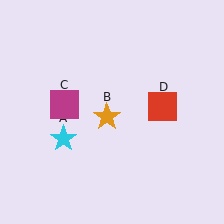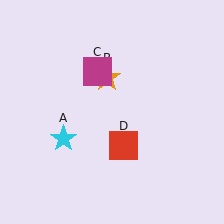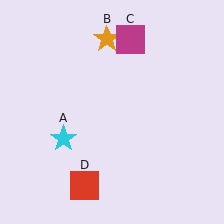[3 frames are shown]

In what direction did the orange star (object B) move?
The orange star (object B) moved up.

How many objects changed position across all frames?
3 objects changed position: orange star (object B), magenta square (object C), red square (object D).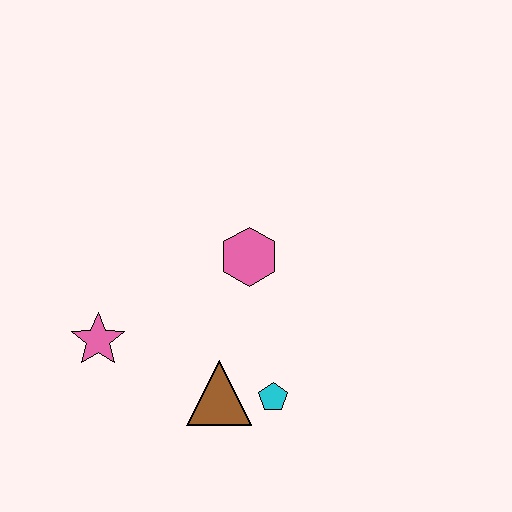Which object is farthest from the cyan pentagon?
The pink star is farthest from the cyan pentagon.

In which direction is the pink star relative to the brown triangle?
The pink star is to the left of the brown triangle.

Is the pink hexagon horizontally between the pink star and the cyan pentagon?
Yes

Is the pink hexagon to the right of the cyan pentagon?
No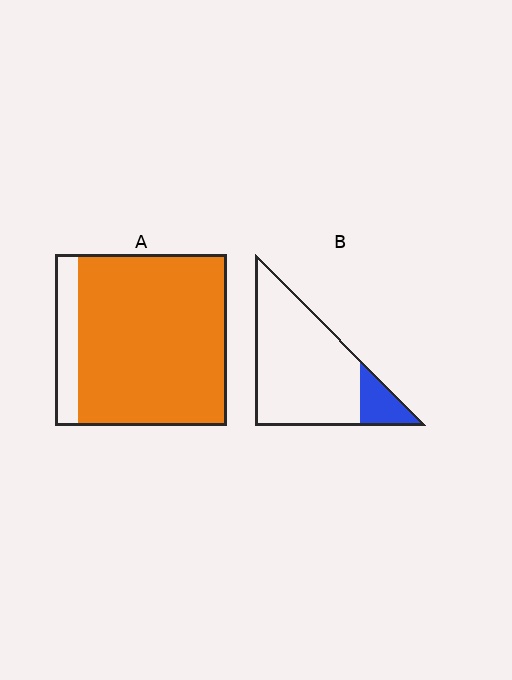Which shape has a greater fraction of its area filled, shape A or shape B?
Shape A.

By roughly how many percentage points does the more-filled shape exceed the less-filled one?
By roughly 70 percentage points (A over B).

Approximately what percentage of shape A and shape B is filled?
A is approximately 85% and B is approximately 15%.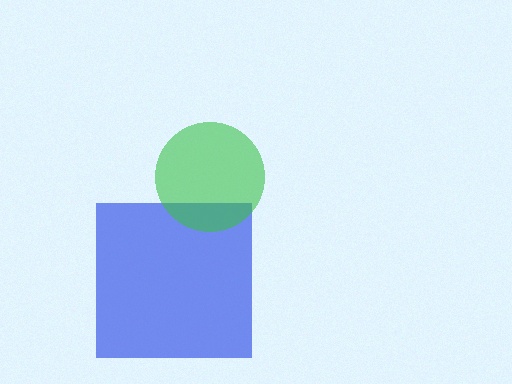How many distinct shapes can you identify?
There are 2 distinct shapes: a blue square, a green circle.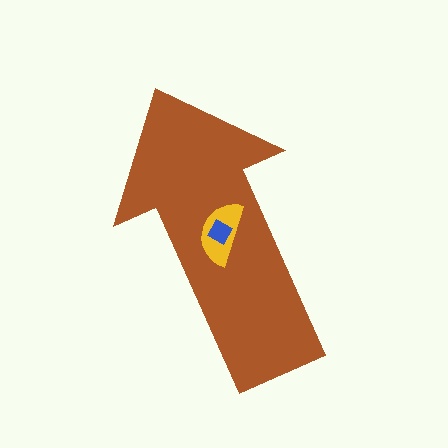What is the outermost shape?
The brown arrow.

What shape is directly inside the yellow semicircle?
The blue diamond.